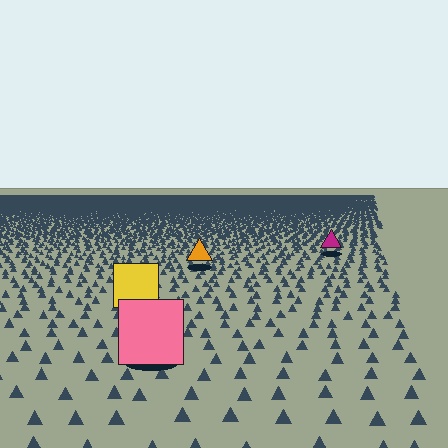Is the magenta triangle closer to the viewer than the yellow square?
No. The yellow square is closer — you can tell from the texture gradient: the ground texture is coarser near it.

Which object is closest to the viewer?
The pink square is closest. The texture marks near it are larger and more spread out.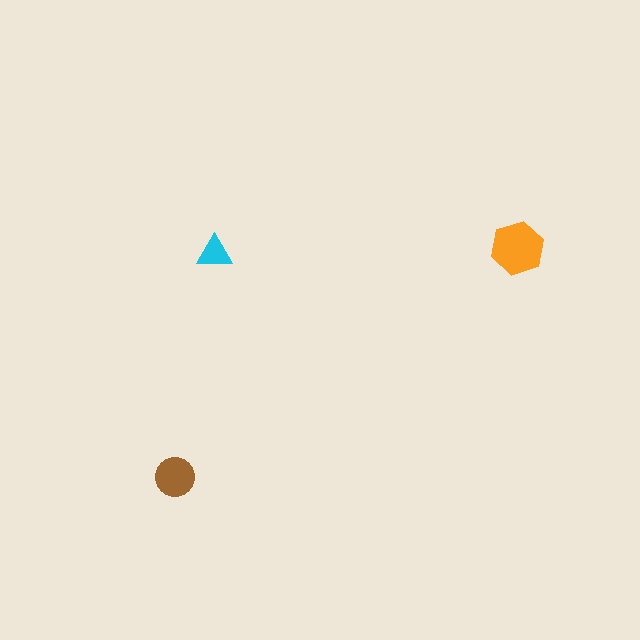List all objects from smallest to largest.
The cyan triangle, the brown circle, the orange hexagon.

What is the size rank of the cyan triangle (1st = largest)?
3rd.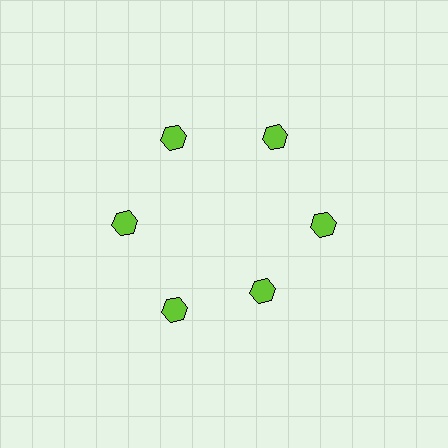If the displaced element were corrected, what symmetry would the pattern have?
It would have 6-fold rotational symmetry — the pattern would map onto itself every 60 degrees.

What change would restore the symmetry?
The symmetry would be restored by moving it outward, back onto the ring so that all 6 hexagons sit at equal angles and equal distance from the center.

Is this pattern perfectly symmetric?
No. The 6 lime hexagons are arranged in a ring, but one element near the 5 o'clock position is pulled inward toward the center, breaking the 6-fold rotational symmetry.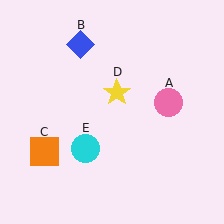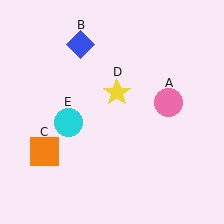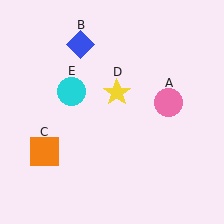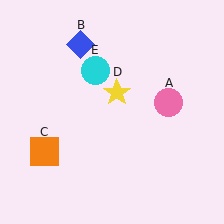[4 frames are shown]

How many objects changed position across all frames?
1 object changed position: cyan circle (object E).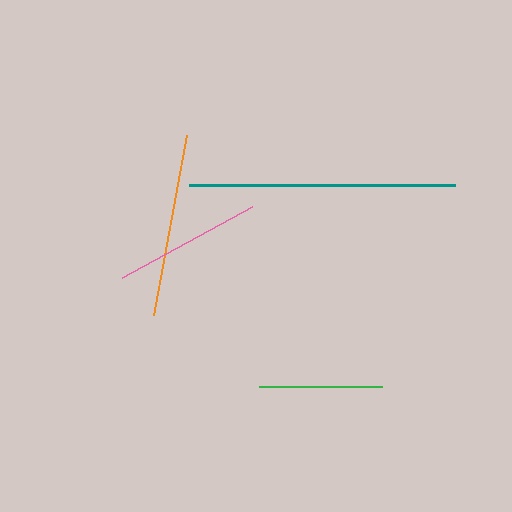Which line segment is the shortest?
The green line is the shortest at approximately 123 pixels.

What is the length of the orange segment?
The orange segment is approximately 183 pixels long.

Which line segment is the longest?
The teal line is the longest at approximately 266 pixels.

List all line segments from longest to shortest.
From longest to shortest: teal, orange, pink, green.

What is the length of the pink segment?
The pink segment is approximately 148 pixels long.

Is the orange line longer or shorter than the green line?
The orange line is longer than the green line.